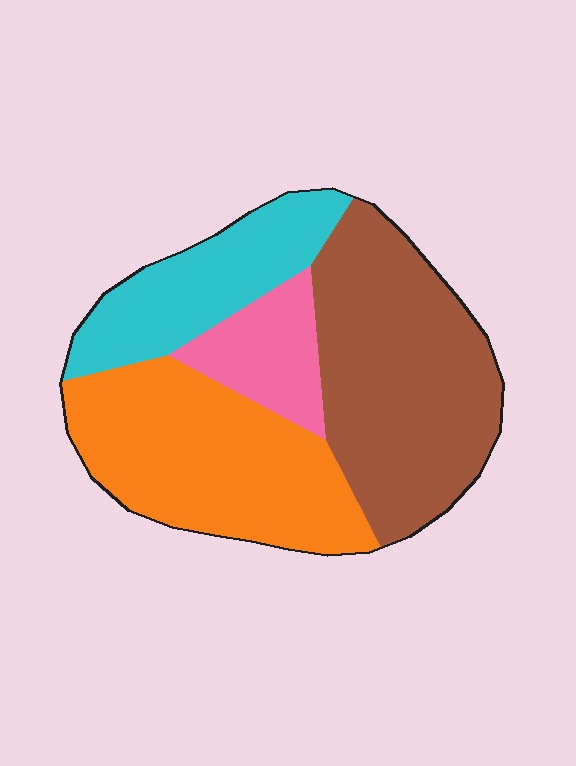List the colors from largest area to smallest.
From largest to smallest: brown, orange, cyan, pink.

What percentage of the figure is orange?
Orange covers 33% of the figure.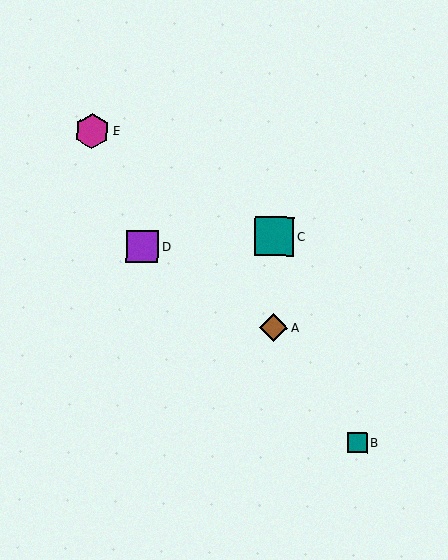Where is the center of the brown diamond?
The center of the brown diamond is at (274, 327).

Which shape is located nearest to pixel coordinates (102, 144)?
The magenta hexagon (labeled E) at (92, 131) is nearest to that location.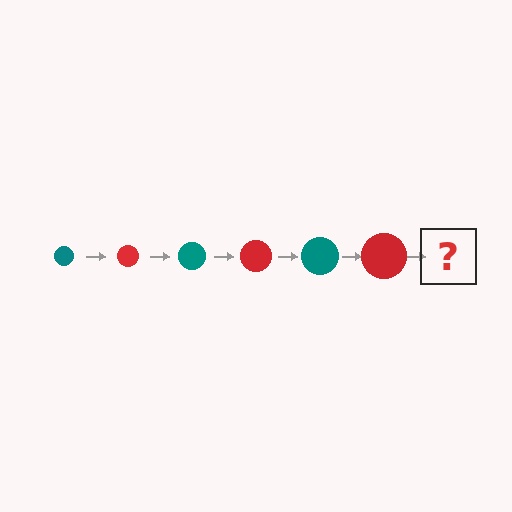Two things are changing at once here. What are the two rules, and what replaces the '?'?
The two rules are that the circle grows larger each step and the color cycles through teal and red. The '?' should be a teal circle, larger than the previous one.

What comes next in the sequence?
The next element should be a teal circle, larger than the previous one.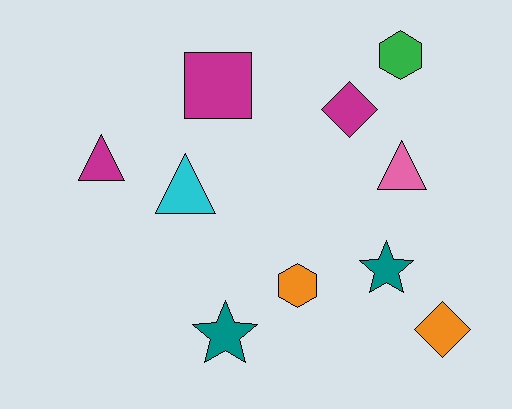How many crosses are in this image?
There are no crosses.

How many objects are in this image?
There are 10 objects.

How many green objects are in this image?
There is 1 green object.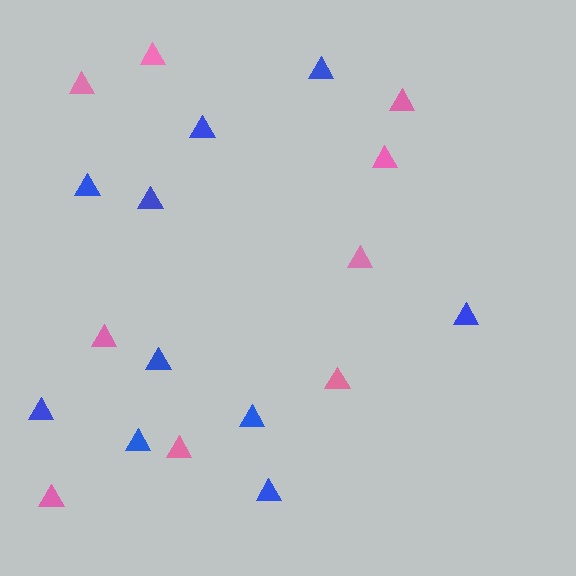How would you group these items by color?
There are 2 groups: one group of pink triangles (9) and one group of blue triangles (10).